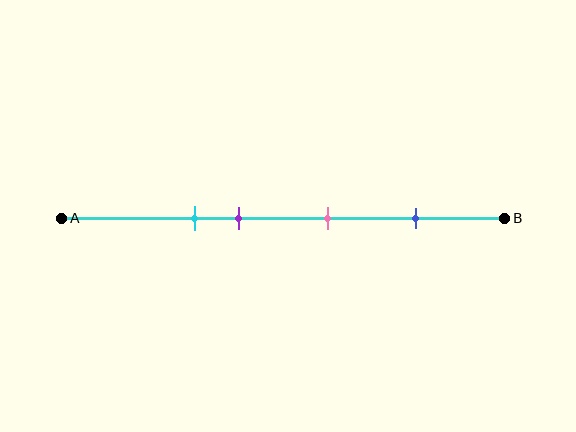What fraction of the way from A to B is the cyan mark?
The cyan mark is approximately 30% (0.3) of the way from A to B.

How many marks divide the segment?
There are 4 marks dividing the segment.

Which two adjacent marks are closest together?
The cyan and purple marks are the closest adjacent pair.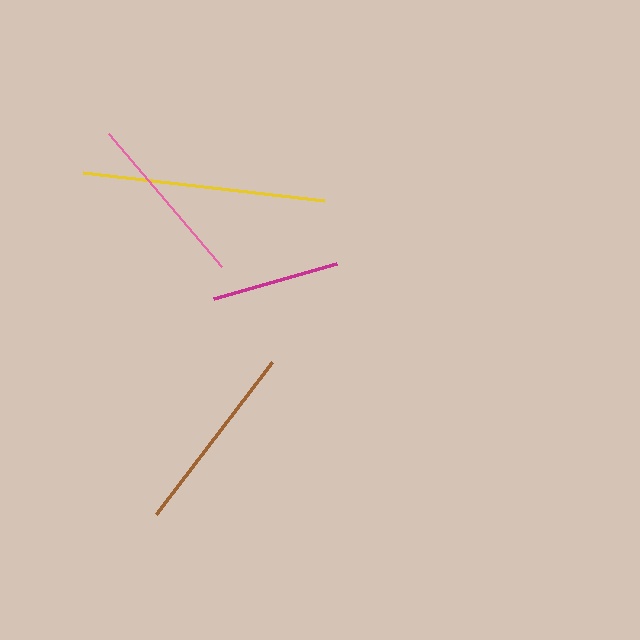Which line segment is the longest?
The yellow line is the longest at approximately 243 pixels.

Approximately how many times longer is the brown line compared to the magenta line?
The brown line is approximately 1.5 times the length of the magenta line.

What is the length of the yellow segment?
The yellow segment is approximately 243 pixels long.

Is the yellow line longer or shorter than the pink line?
The yellow line is longer than the pink line.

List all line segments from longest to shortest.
From longest to shortest: yellow, brown, pink, magenta.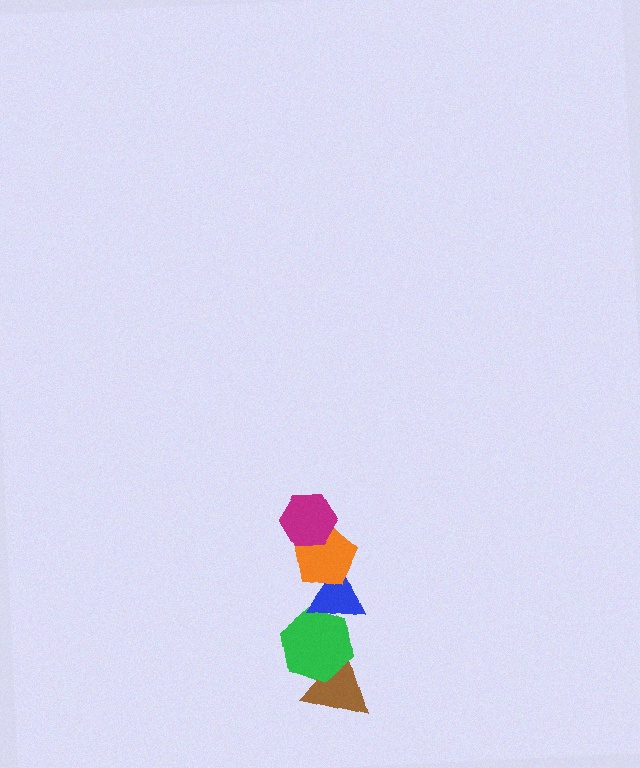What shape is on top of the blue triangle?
The orange pentagon is on top of the blue triangle.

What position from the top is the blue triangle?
The blue triangle is 3rd from the top.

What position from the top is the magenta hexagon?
The magenta hexagon is 1st from the top.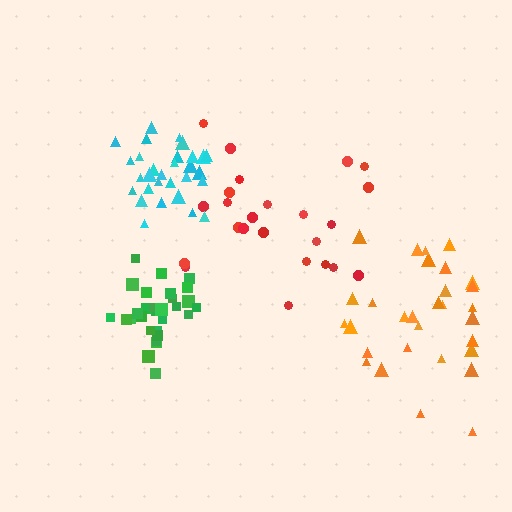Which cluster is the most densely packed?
Green.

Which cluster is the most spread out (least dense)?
Red.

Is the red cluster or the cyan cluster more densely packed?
Cyan.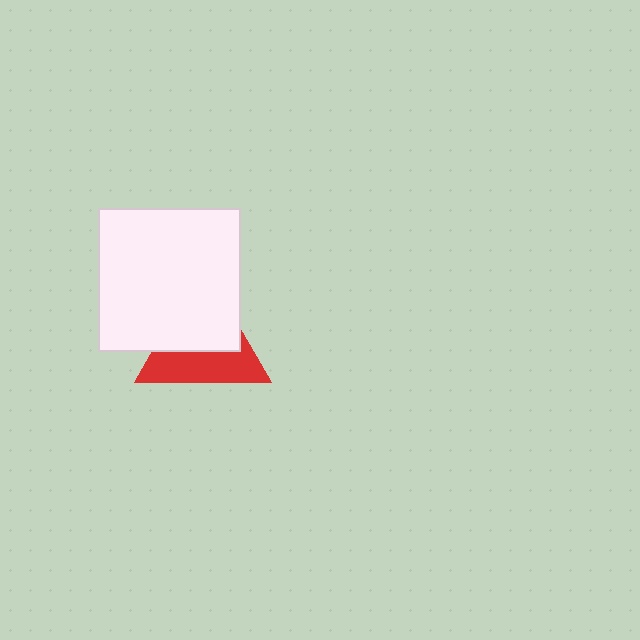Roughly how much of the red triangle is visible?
About half of it is visible (roughly 48%).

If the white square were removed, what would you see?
You would see the complete red triangle.